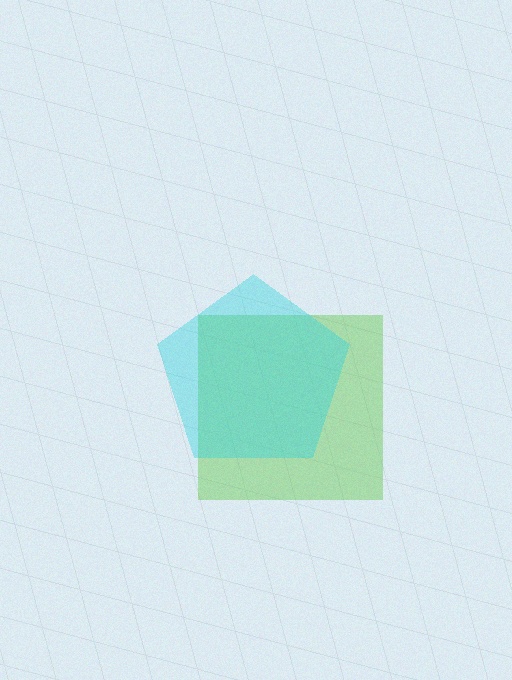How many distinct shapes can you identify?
There are 2 distinct shapes: a lime square, a cyan pentagon.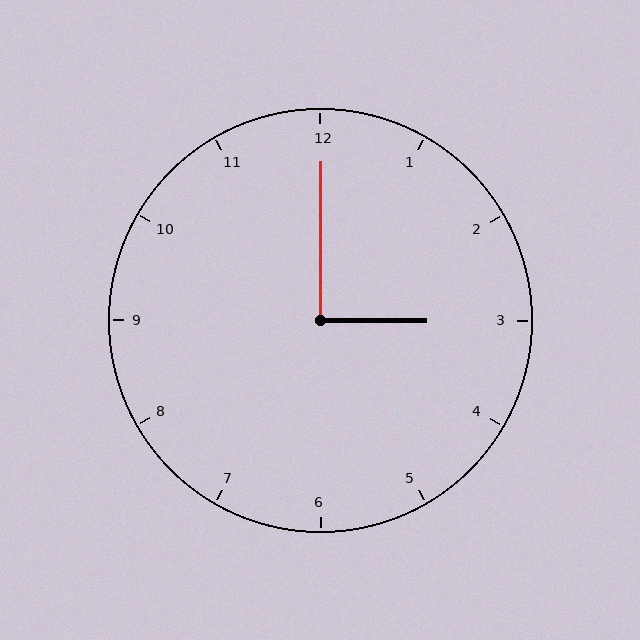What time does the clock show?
3:00.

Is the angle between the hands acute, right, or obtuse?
It is right.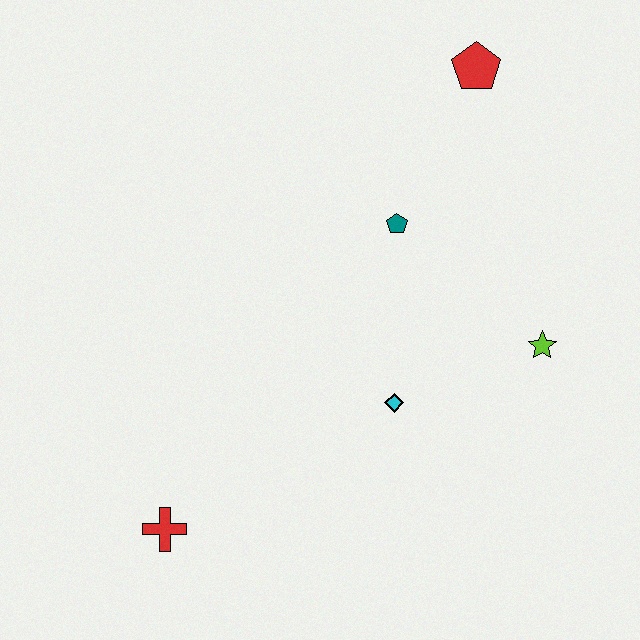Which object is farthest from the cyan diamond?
The red pentagon is farthest from the cyan diamond.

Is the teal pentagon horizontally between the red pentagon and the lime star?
No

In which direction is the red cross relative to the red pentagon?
The red cross is below the red pentagon.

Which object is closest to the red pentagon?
The teal pentagon is closest to the red pentagon.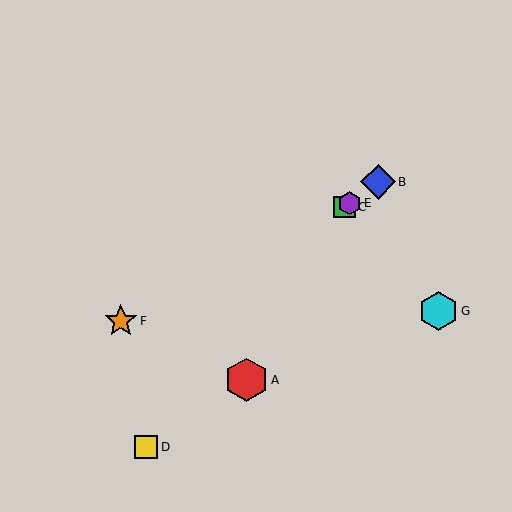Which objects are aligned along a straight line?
Objects B, C, E are aligned along a straight line.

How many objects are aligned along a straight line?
3 objects (B, C, E) are aligned along a straight line.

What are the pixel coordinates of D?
Object D is at (146, 447).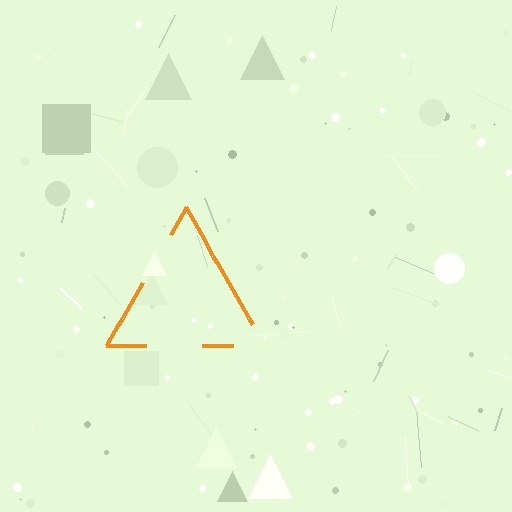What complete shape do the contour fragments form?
The contour fragments form a triangle.